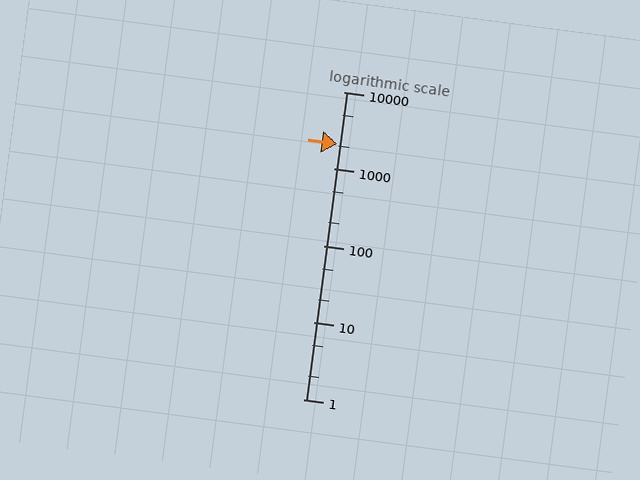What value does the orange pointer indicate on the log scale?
The pointer indicates approximately 2100.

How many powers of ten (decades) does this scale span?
The scale spans 4 decades, from 1 to 10000.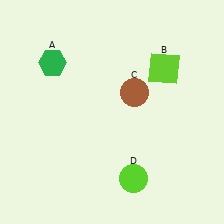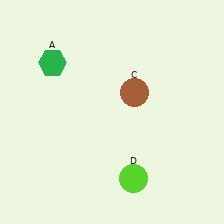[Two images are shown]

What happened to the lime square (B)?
The lime square (B) was removed in Image 2. It was in the top-right area of Image 1.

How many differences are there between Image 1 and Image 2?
There is 1 difference between the two images.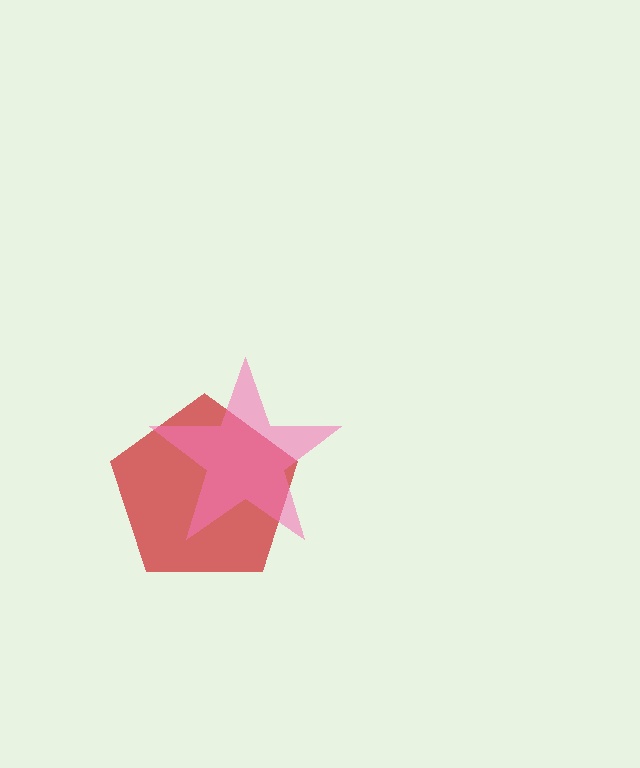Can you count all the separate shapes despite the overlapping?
Yes, there are 2 separate shapes.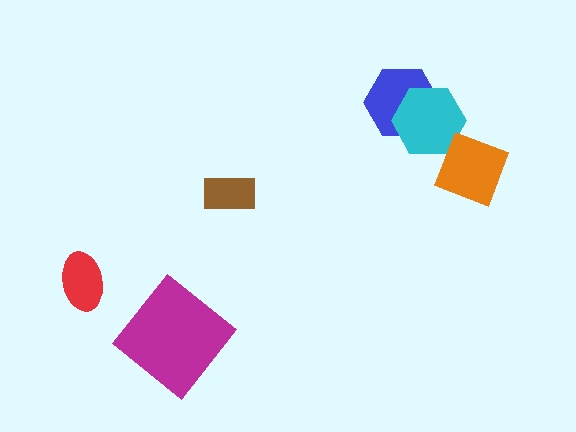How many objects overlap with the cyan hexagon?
2 objects overlap with the cyan hexagon.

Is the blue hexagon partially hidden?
Yes, it is partially covered by another shape.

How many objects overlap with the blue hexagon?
1 object overlaps with the blue hexagon.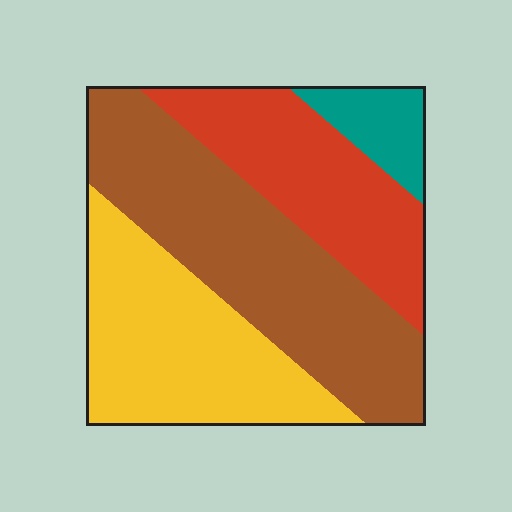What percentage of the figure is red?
Red takes up about one quarter (1/4) of the figure.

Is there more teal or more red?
Red.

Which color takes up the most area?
Brown, at roughly 40%.